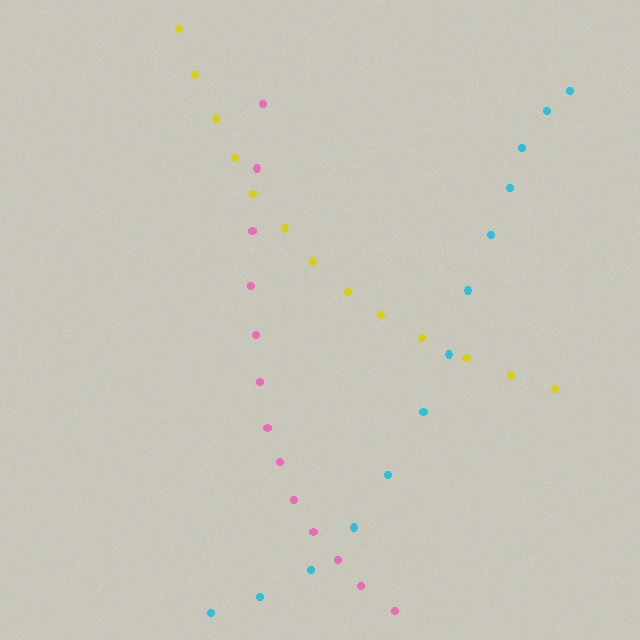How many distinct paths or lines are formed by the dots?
There are 3 distinct paths.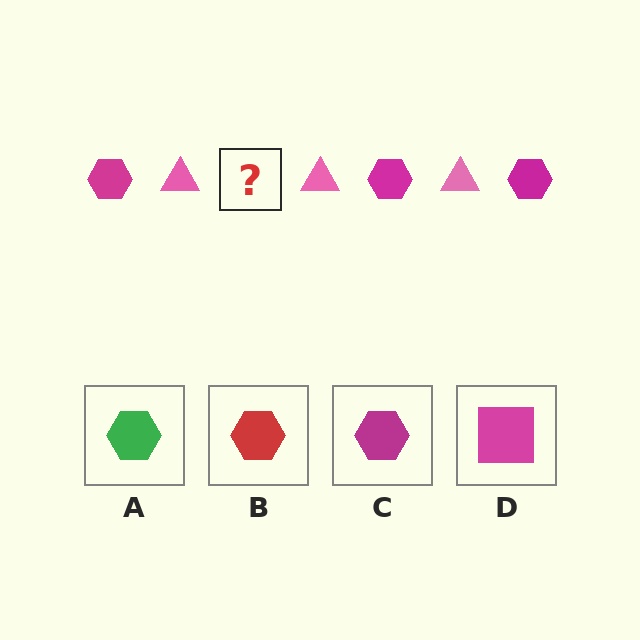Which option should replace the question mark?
Option C.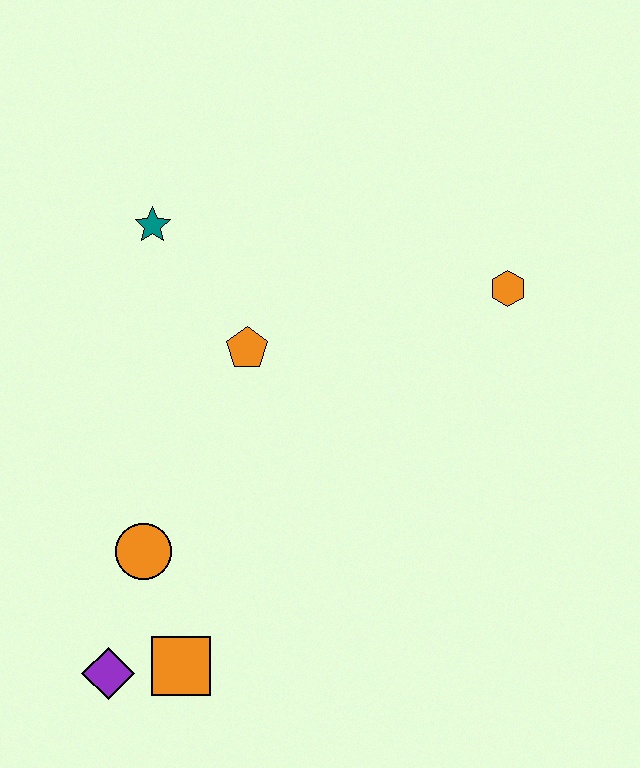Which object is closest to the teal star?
The orange pentagon is closest to the teal star.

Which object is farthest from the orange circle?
The orange hexagon is farthest from the orange circle.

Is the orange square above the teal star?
No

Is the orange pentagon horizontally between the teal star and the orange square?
No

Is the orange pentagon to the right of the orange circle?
Yes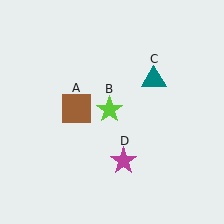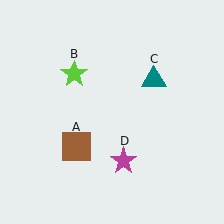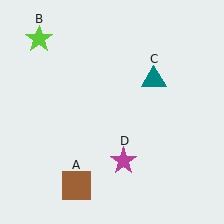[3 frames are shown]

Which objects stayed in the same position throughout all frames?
Teal triangle (object C) and magenta star (object D) remained stationary.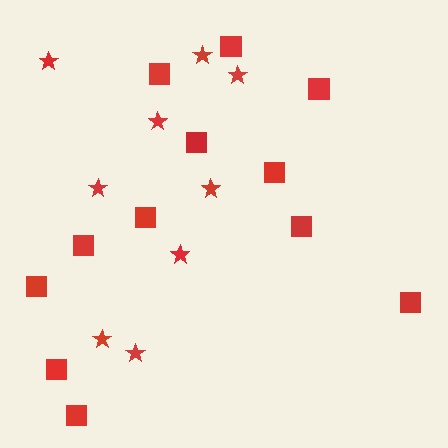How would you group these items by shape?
There are 2 groups: one group of stars (9) and one group of squares (12).